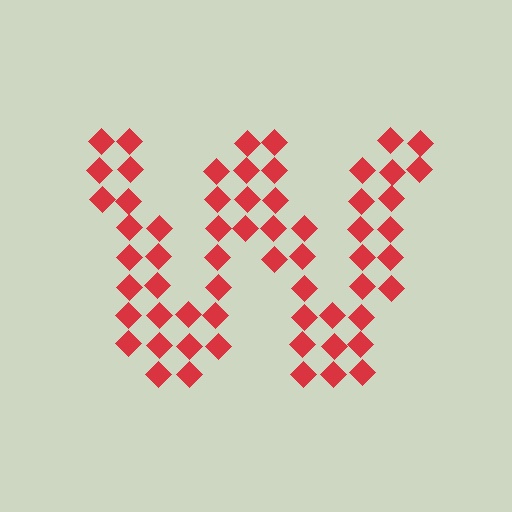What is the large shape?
The large shape is the letter W.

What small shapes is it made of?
It is made of small diamonds.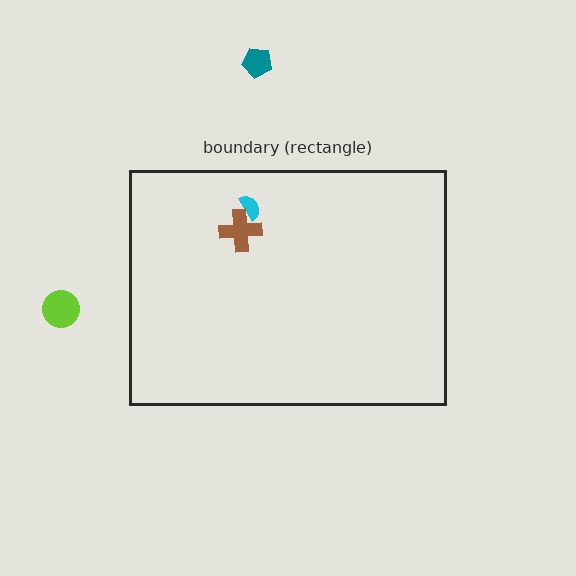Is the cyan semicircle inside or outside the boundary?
Inside.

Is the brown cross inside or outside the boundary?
Inside.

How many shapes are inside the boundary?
2 inside, 2 outside.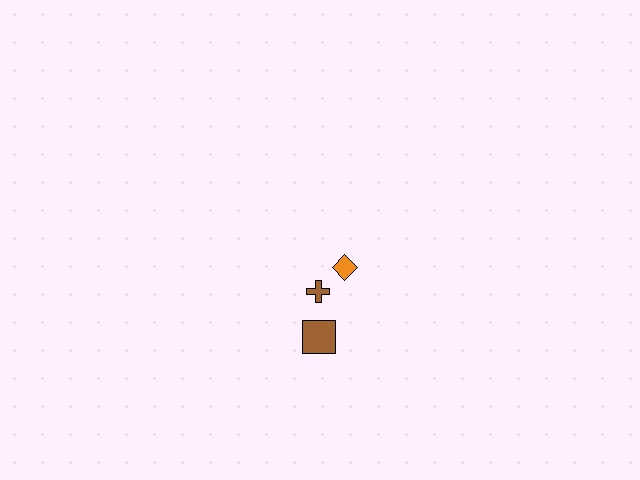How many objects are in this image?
There are 3 objects.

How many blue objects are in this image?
There are no blue objects.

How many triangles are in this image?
There are no triangles.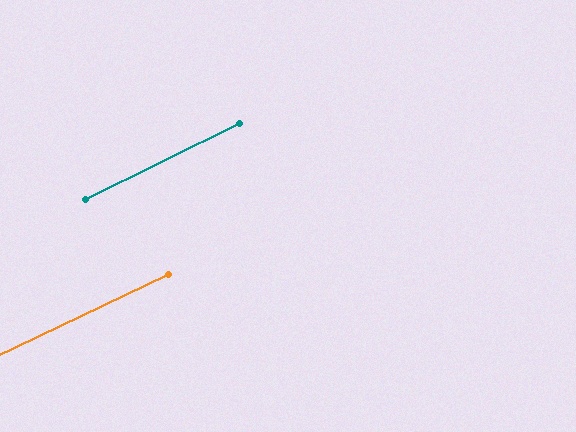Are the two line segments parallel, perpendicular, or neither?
Parallel — their directions differ by only 0.5°.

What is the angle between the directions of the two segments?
Approximately 1 degree.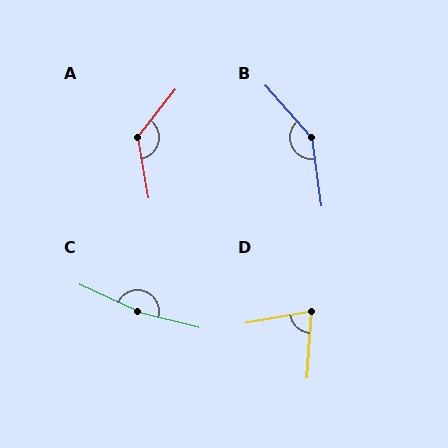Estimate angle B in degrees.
Approximately 147 degrees.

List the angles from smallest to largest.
D (77°), A (132°), B (147°), C (169°).